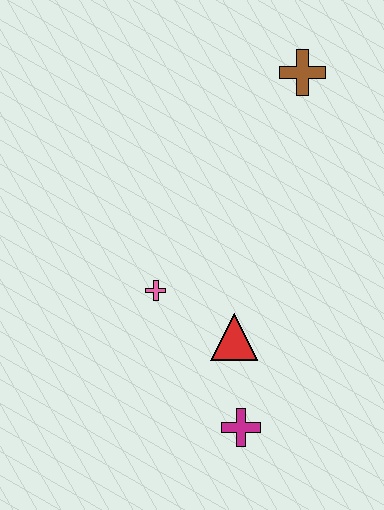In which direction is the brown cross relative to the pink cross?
The brown cross is above the pink cross.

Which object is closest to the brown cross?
The pink cross is closest to the brown cross.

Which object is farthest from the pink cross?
The brown cross is farthest from the pink cross.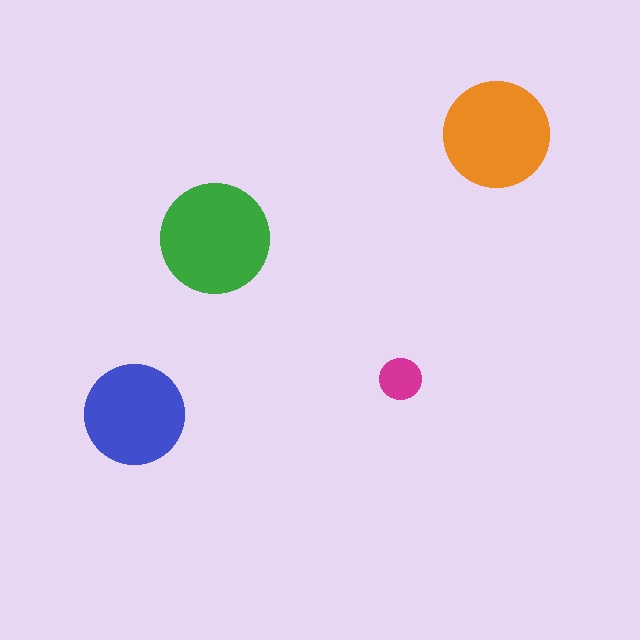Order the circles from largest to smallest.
the green one, the orange one, the blue one, the magenta one.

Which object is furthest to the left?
The blue circle is leftmost.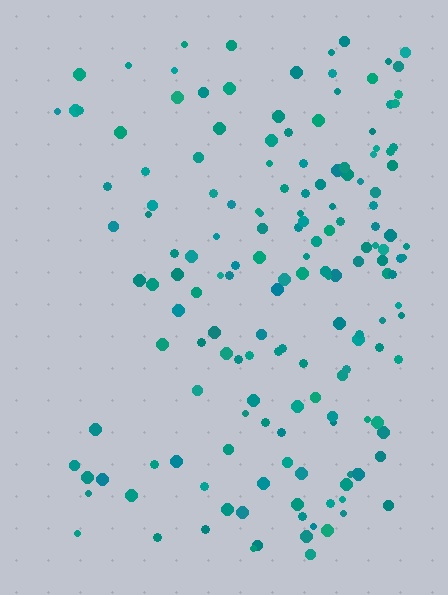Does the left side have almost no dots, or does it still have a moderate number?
Still a moderate number, just noticeably fewer than the right.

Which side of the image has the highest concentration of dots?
The right.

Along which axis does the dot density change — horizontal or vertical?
Horizontal.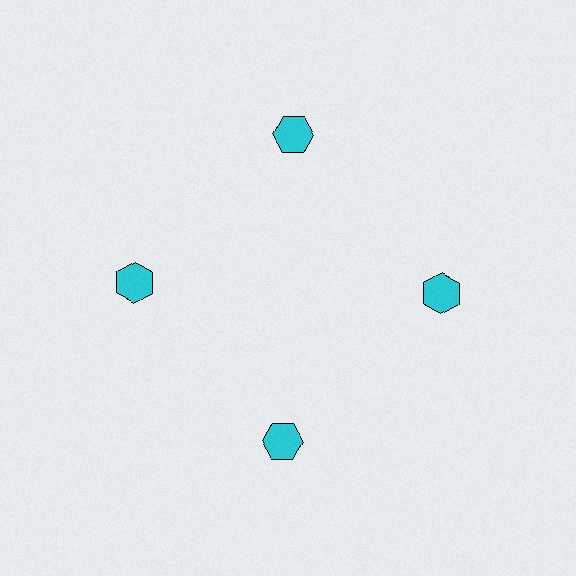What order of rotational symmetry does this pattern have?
This pattern has 4-fold rotational symmetry.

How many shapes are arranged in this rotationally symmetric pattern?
There are 4 shapes, arranged in 4 groups of 1.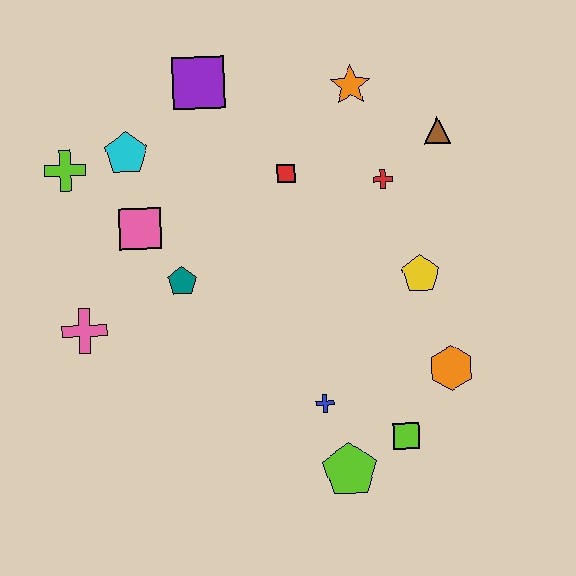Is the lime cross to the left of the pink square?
Yes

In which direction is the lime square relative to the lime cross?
The lime square is to the right of the lime cross.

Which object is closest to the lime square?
The lime pentagon is closest to the lime square.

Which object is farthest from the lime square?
The lime cross is farthest from the lime square.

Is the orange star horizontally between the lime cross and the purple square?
No